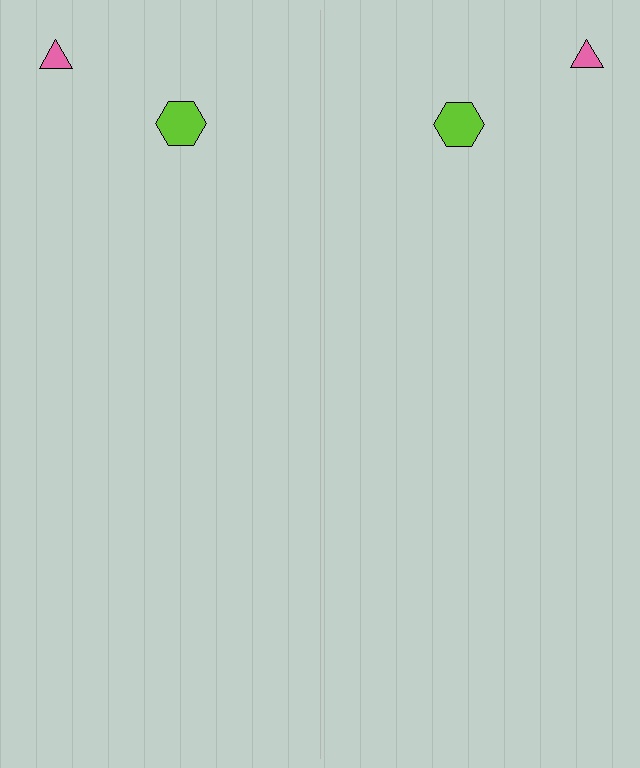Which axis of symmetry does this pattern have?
The pattern has a vertical axis of symmetry running through the center of the image.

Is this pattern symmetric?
Yes, this pattern has bilateral (reflection) symmetry.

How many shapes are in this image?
There are 4 shapes in this image.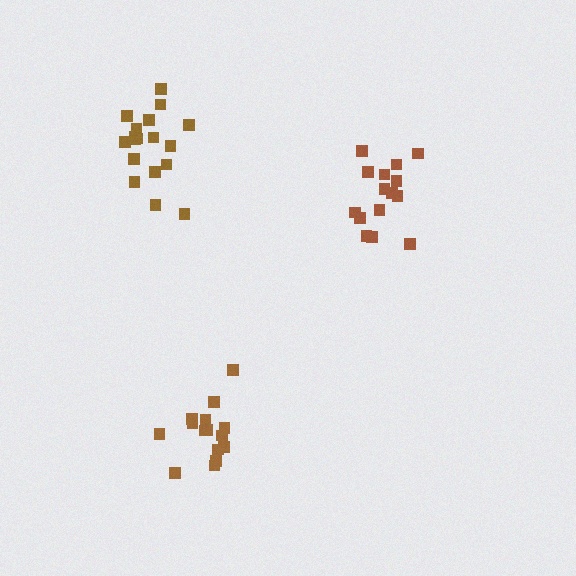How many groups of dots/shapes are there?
There are 3 groups.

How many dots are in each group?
Group 1: 15 dots, Group 2: 18 dots, Group 3: 15 dots (48 total).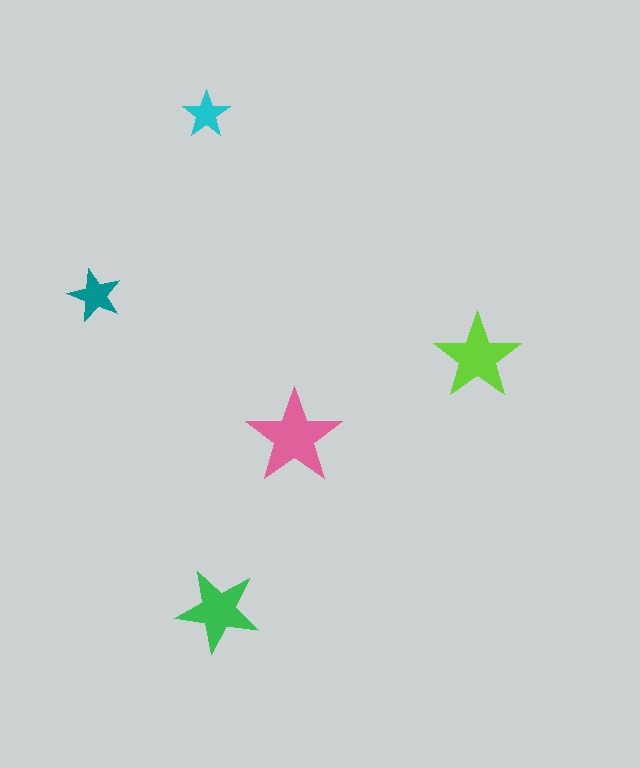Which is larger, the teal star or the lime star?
The lime one.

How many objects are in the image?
There are 5 objects in the image.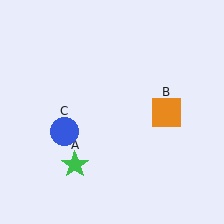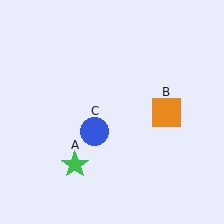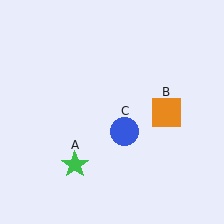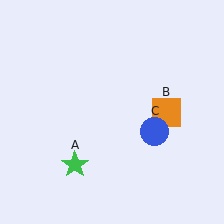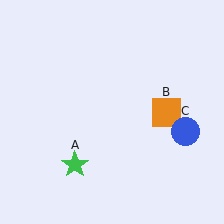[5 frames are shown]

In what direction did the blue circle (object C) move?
The blue circle (object C) moved right.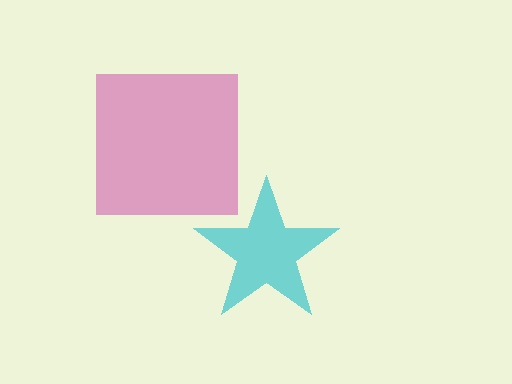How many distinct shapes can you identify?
There are 2 distinct shapes: a magenta square, a cyan star.